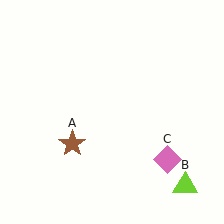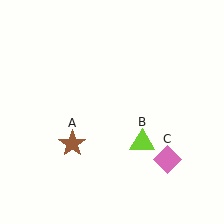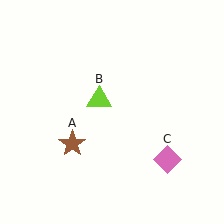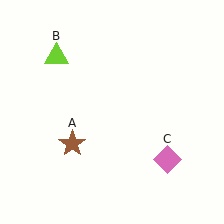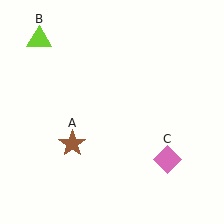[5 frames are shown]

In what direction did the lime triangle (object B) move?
The lime triangle (object B) moved up and to the left.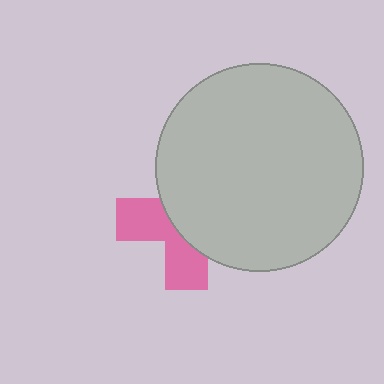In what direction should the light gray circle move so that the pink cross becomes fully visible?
The light gray circle should move right. That is the shortest direction to clear the overlap and leave the pink cross fully visible.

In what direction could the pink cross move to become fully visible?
The pink cross could move left. That would shift it out from behind the light gray circle entirely.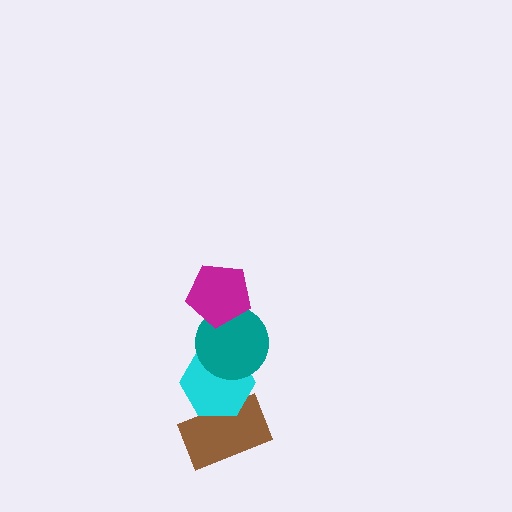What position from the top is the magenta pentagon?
The magenta pentagon is 1st from the top.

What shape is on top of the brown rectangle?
The cyan hexagon is on top of the brown rectangle.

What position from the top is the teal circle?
The teal circle is 2nd from the top.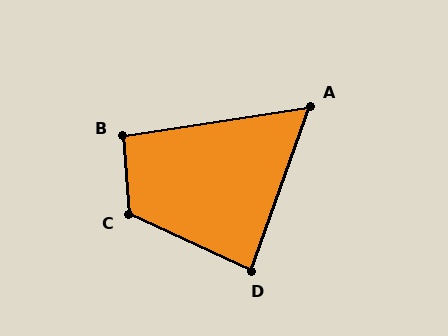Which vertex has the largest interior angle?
C, at approximately 119 degrees.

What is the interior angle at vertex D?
Approximately 85 degrees (approximately right).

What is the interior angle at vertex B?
Approximately 95 degrees (approximately right).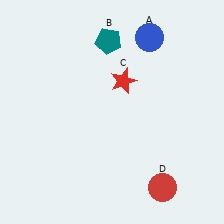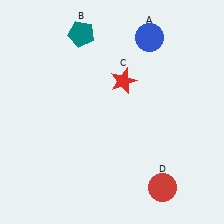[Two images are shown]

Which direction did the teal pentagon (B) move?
The teal pentagon (B) moved left.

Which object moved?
The teal pentagon (B) moved left.